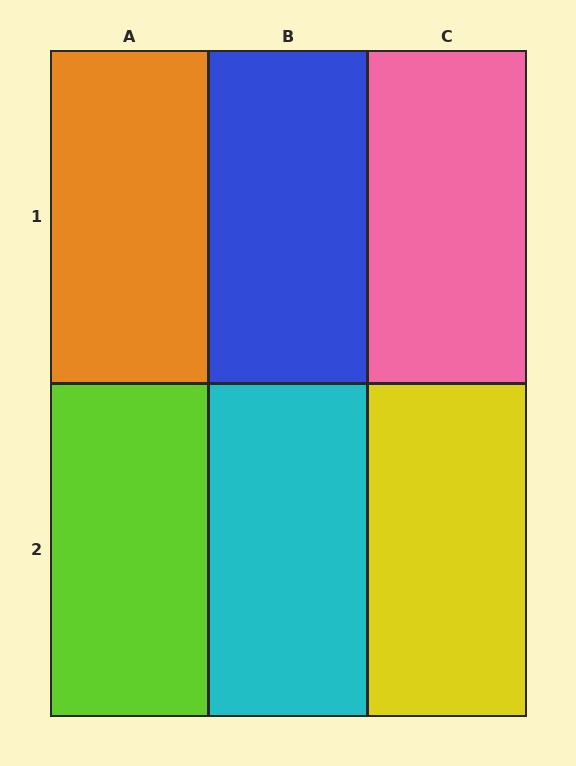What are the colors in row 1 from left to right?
Orange, blue, pink.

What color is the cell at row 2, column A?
Lime.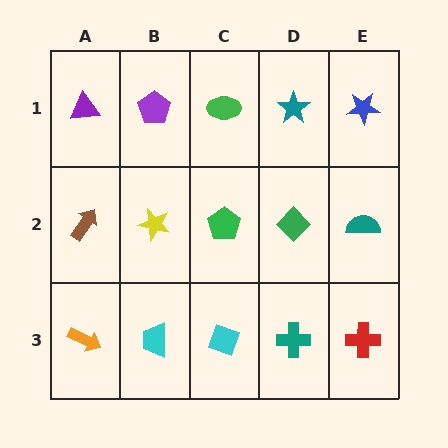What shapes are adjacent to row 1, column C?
A green pentagon (row 2, column C), a purple pentagon (row 1, column B), a teal star (row 1, column D).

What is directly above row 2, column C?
A green ellipse.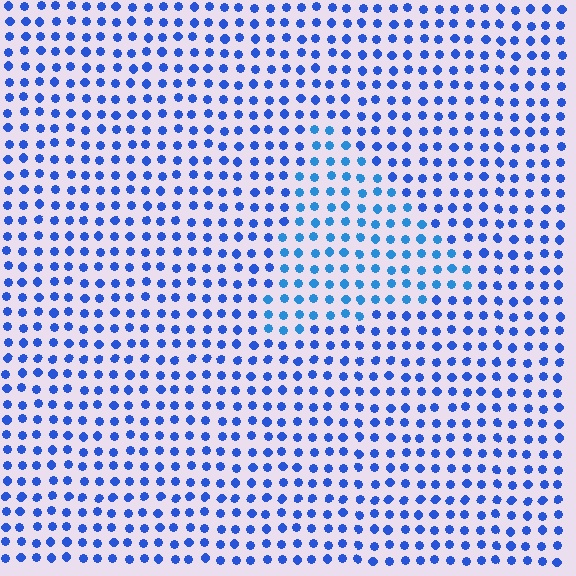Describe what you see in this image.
The image is filled with small blue elements in a uniform arrangement. A triangle-shaped region is visible where the elements are tinted to a slightly different hue, forming a subtle color boundary.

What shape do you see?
I see a triangle.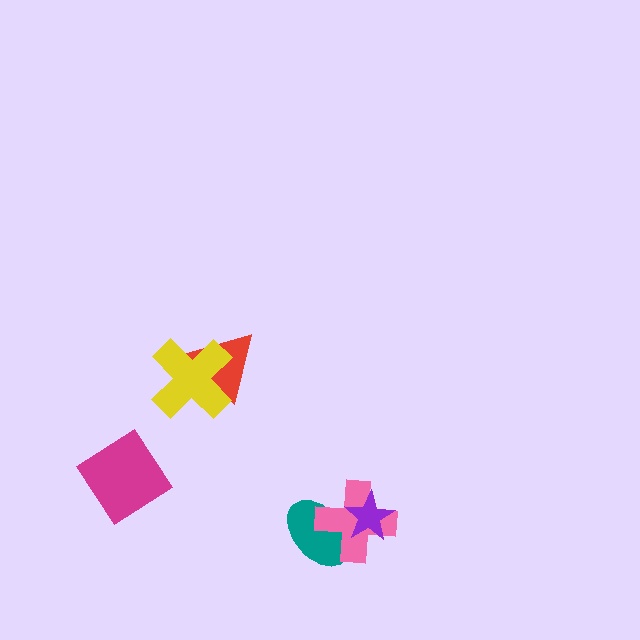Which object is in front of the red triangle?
The yellow cross is in front of the red triangle.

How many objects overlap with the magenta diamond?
0 objects overlap with the magenta diamond.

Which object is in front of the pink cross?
The purple star is in front of the pink cross.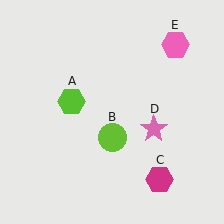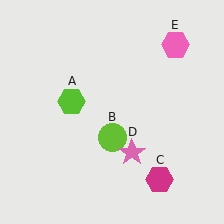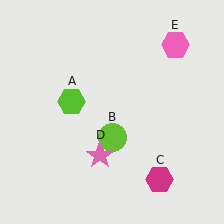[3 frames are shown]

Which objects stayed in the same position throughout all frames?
Lime hexagon (object A) and lime circle (object B) and magenta hexagon (object C) and pink hexagon (object E) remained stationary.